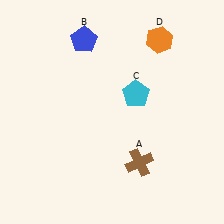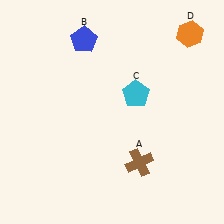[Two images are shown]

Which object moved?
The orange hexagon (D) moved right.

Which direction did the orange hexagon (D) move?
The orange hexagon (D) moved right.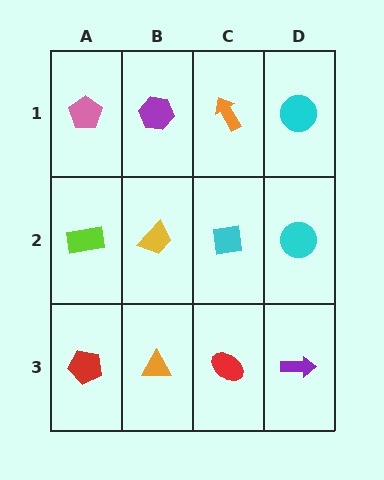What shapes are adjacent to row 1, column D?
A cyan circle (row 2, column D), an orange arrow (row 1, column C).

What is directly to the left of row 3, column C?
An orange triangle.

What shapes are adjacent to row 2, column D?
A cyan circle (row 1, column D), a purple arrow (row 3, column D), a cyan square (row 2, column C).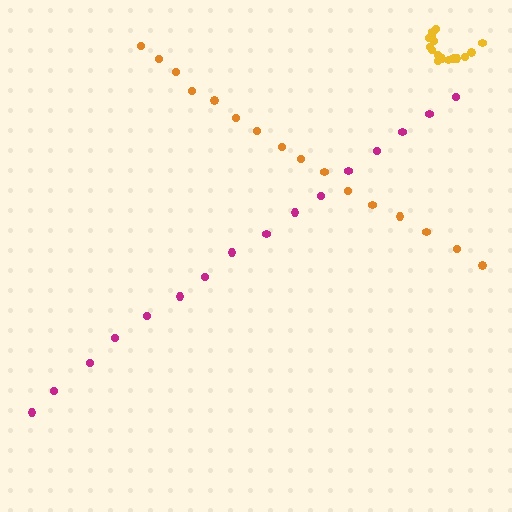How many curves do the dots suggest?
There are 3 distinct paths.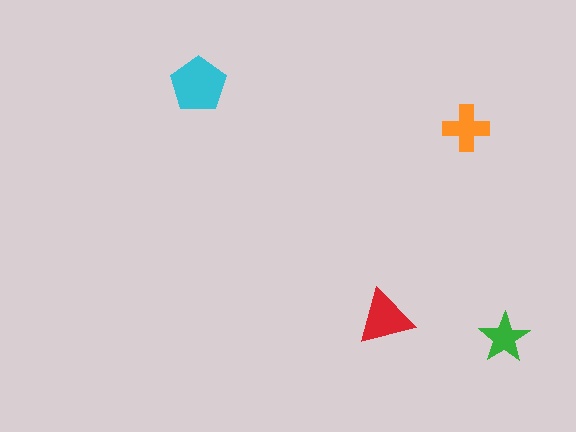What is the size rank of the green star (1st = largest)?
4th.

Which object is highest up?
The cyan pentagon is topmost.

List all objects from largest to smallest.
The cyan pentagon, the red triangle, the orange cross, the green star.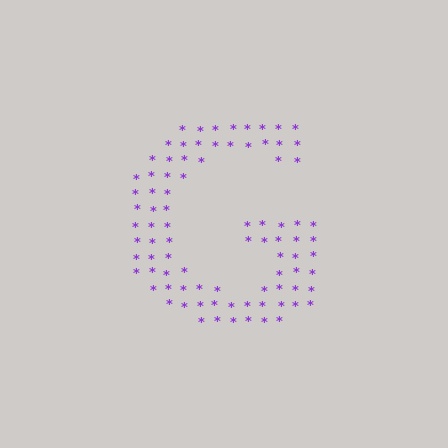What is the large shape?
The large shape is the letter G.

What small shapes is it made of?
It is made of small asterisks.